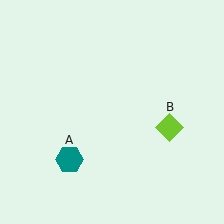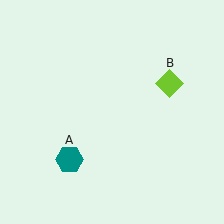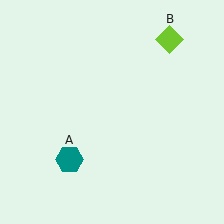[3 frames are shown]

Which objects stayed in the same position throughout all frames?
Teal hexagon (object A) remained stationary.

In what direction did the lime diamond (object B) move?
The lime diamond (object B) moved up.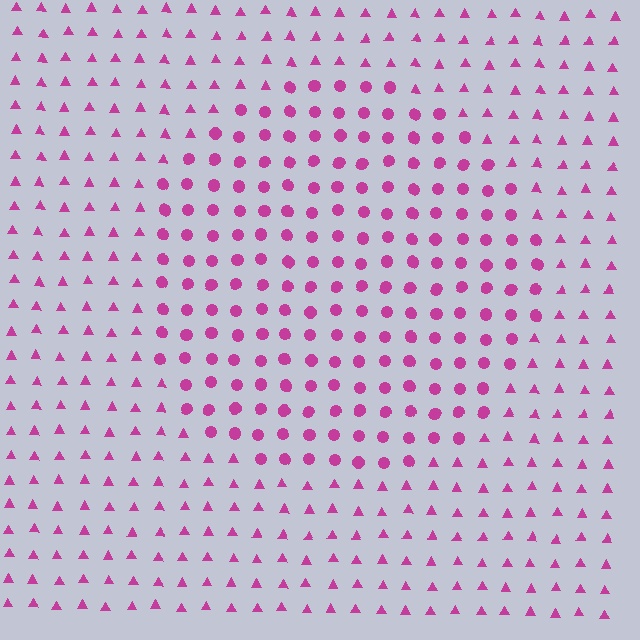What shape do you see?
I see a circle.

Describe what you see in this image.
The image is filled with small magenta elements arranged in a uniform grid. A circle-shaped region contains circles, while the surrounding area contains triangles. The boundary is defined purely by the change in element shape.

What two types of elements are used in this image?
The image uses circles inside the circle region and triangles outside it.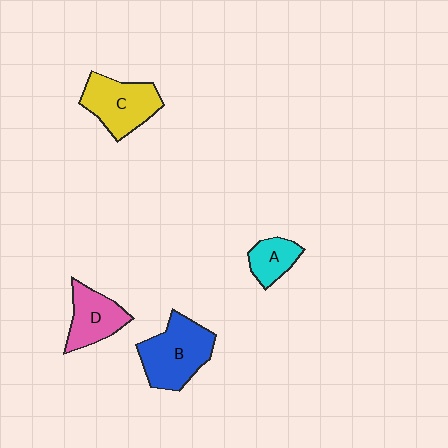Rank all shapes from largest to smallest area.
From largest to smallest: B (blue), C (yellow), D (pink), A (cyan).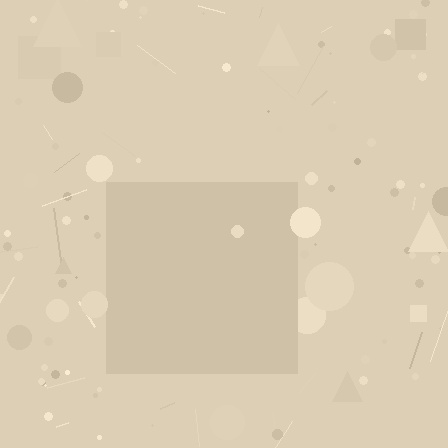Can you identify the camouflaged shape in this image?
The camouflaged shape is a square.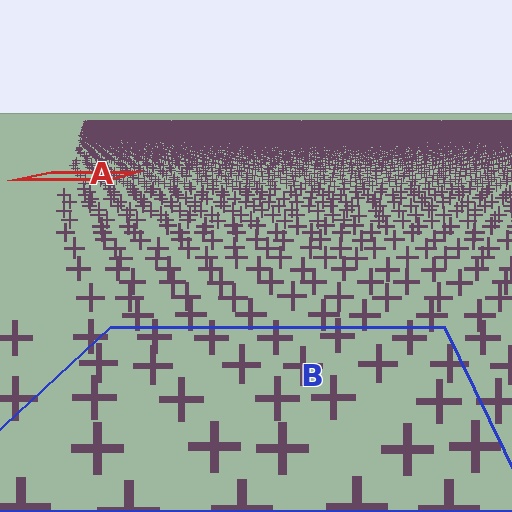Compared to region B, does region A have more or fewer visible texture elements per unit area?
Region A has more texture elements per unit area — they are packed more densely because it is farther away.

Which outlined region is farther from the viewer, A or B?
Region A is farther from the viewer — the texture elements inside it appear smaller and more densely packed.